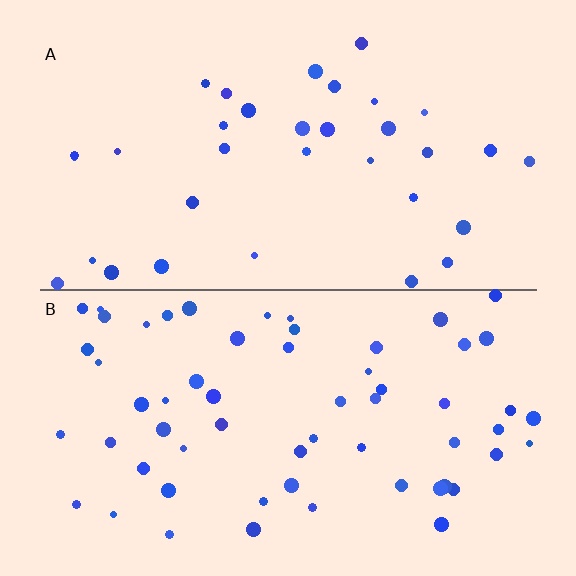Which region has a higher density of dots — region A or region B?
B (the bottom).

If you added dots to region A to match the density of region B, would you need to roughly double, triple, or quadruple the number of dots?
Approximately double.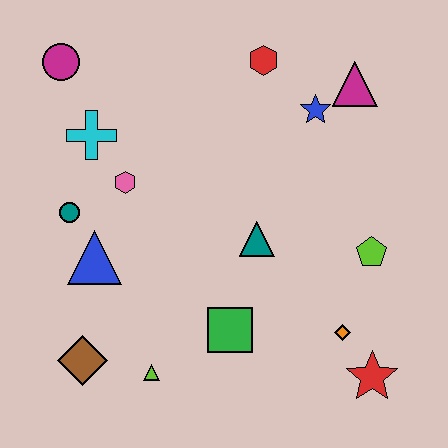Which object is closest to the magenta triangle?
The blue star is closest to the magenta triangle.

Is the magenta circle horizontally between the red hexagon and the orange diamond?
No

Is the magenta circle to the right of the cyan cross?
No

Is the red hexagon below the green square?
No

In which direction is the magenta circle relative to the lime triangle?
The magenta circle is above the lime triangle.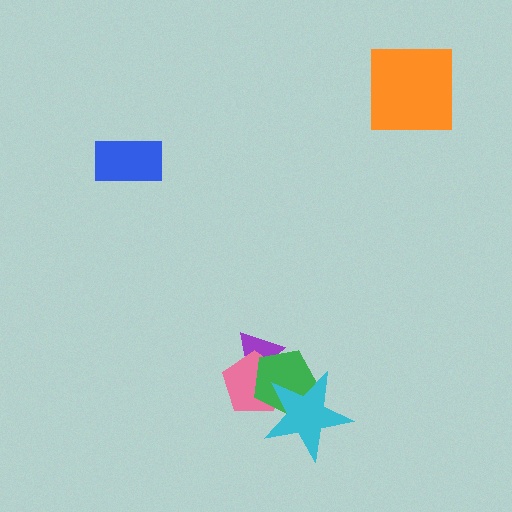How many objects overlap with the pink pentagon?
3 objects overlap with the pink pentagon.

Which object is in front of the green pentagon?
The cyan star is in front of the green pentagon.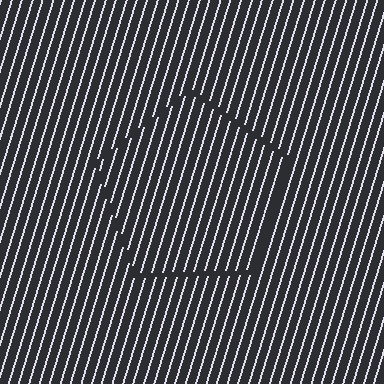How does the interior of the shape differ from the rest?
The interior of the shape contains the same grating, shifted by half a period — the contour is defined by the phase discontinuity where line-ends from the inner and outer gratings abut.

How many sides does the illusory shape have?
5 sides — the line-ends trace a pentagon.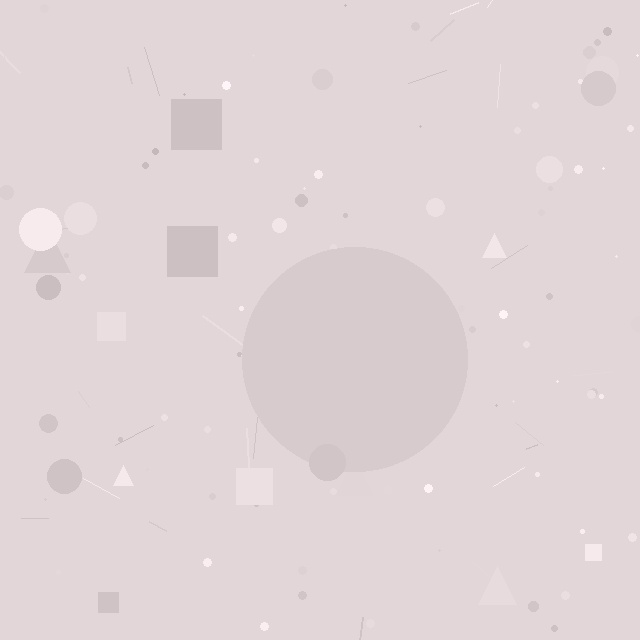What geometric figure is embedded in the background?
A circle is embedded in the background.